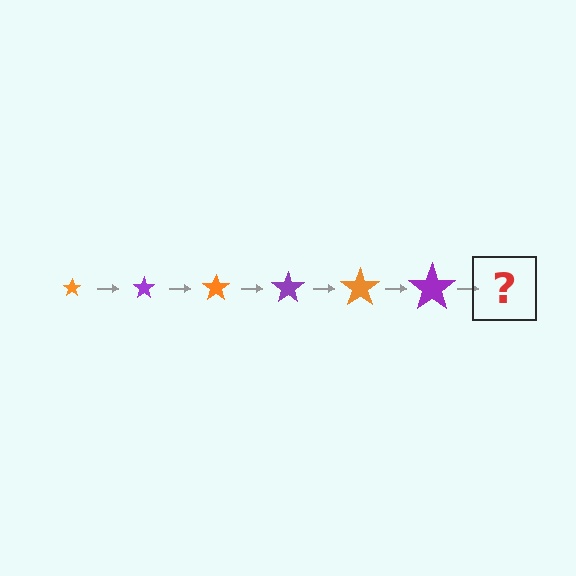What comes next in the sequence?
The next element should be an orange star, larger than the previous one.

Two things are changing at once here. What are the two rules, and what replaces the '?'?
The two rules are that the star grows larger each step and the color cycles through orange and purple. The '?' should be an orange star, larger than the previous one.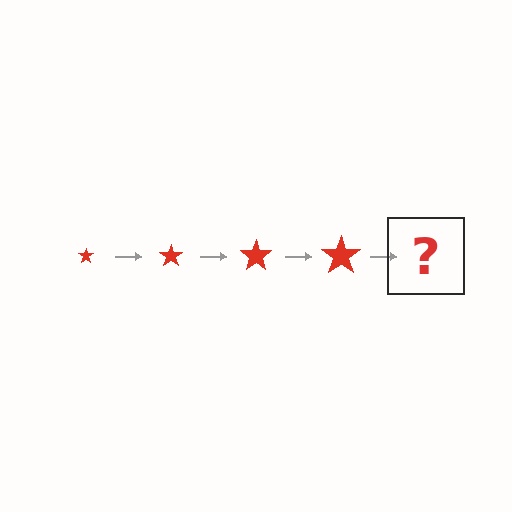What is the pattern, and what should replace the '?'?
The pattern is that the star gets progressively larger each step. The '?' should be a red star, larger than the previous one.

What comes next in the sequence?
The next element should be a red star, larger than the previous one.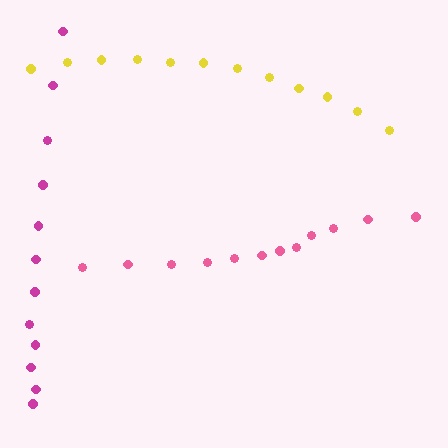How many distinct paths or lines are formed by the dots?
There are 3 distinct paths.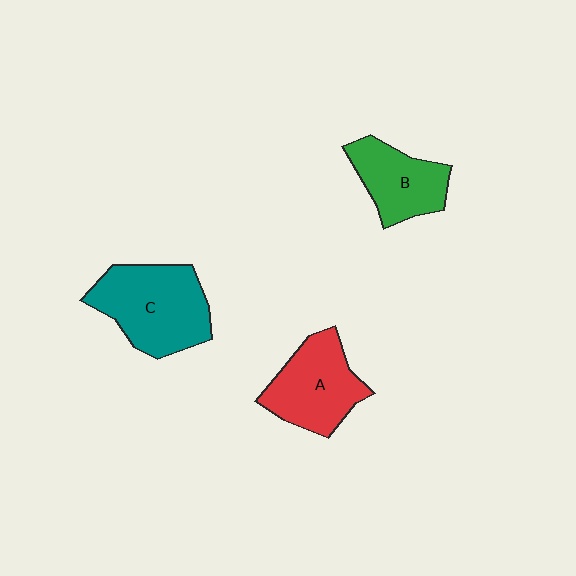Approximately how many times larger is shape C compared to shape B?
Approximately 1.5 times.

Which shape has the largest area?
Shape C (teal).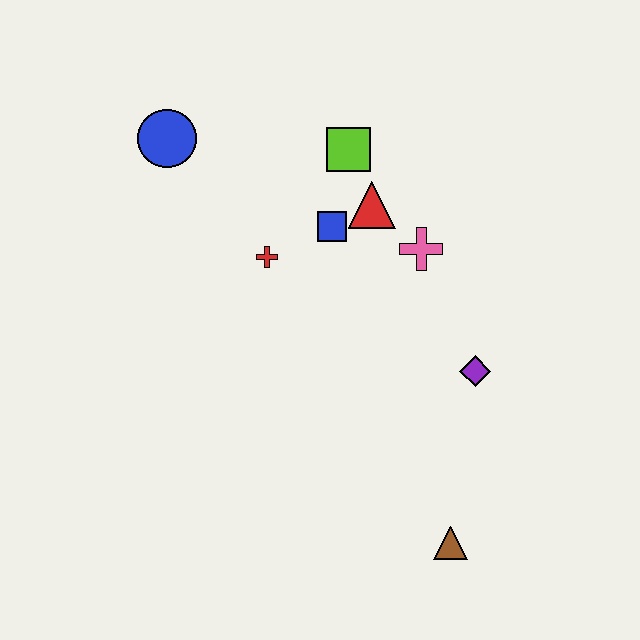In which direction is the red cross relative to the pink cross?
The red cross is to the left of the pink cross.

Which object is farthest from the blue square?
The brown triangle is farthest from the blue square.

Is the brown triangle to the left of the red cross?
No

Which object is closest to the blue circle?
The red cross is closest to the blue circle.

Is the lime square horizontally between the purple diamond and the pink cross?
No